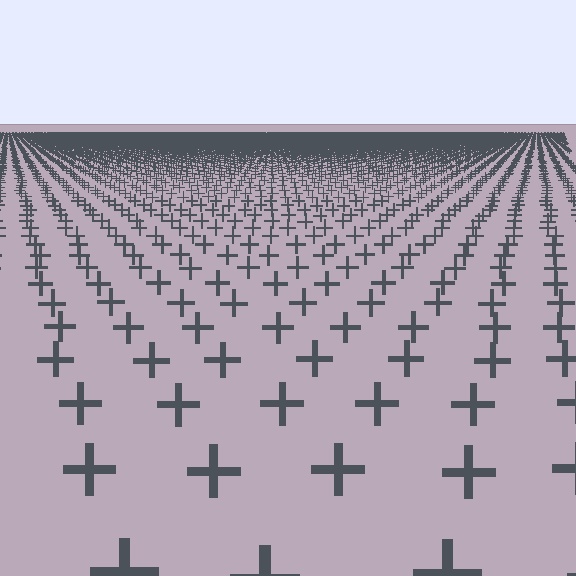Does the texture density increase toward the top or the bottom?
Density increases toward the top.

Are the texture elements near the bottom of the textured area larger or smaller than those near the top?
Larger. Near the bottom, elements are closer to the viewer and appear at a bigger on-screen size.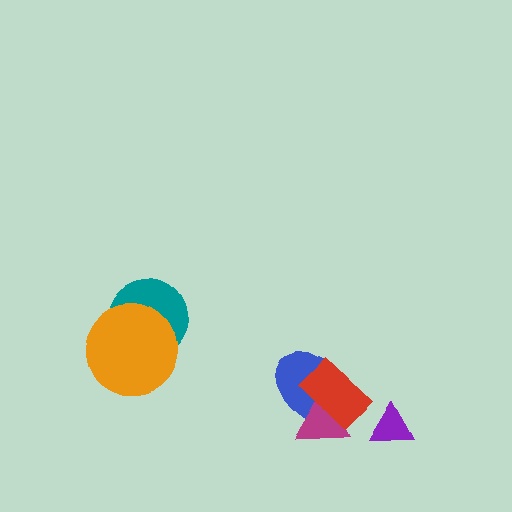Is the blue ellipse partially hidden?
Yes, it is partially covered by another shape.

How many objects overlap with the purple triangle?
0 objects overlap with the purple triangle.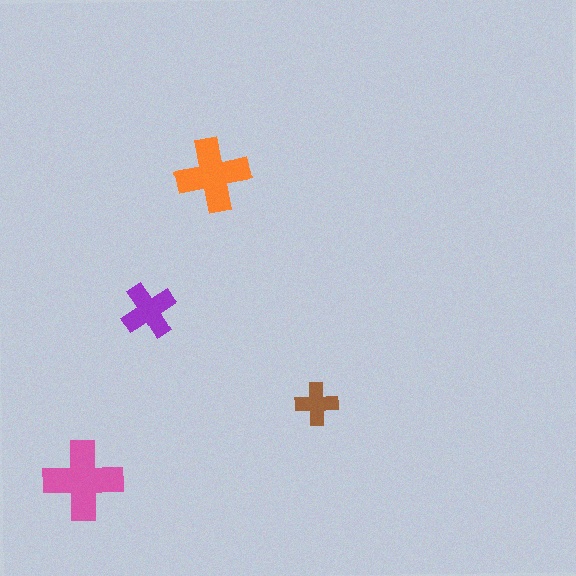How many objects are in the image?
There are 4 objects in the image.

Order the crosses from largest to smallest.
the pink one, the orange one, the purple one, the brown one.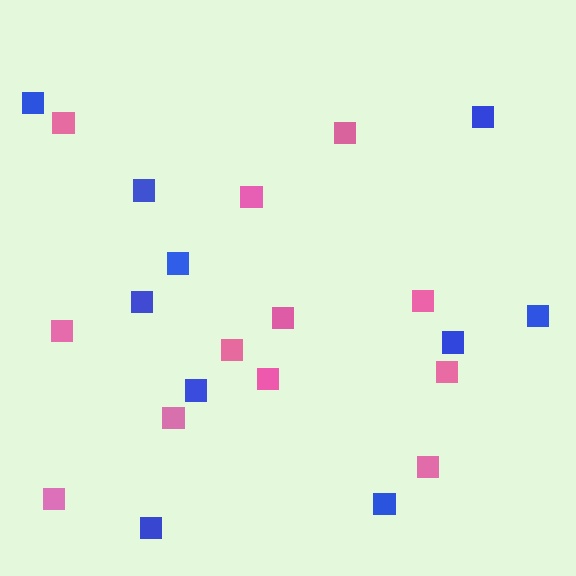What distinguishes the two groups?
There are 2 groups: one group of pink squares (12) and one group of blue squares (10).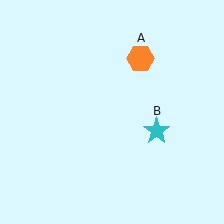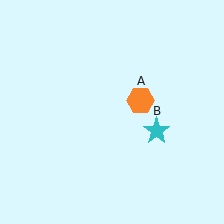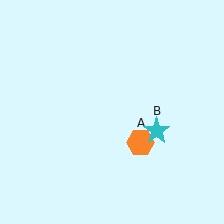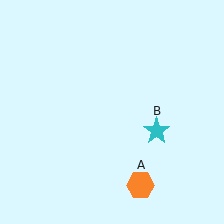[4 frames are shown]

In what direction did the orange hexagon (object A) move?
The orange hexagon (object A) moved down.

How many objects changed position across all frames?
1 object changed position: orange hexagon (object A).